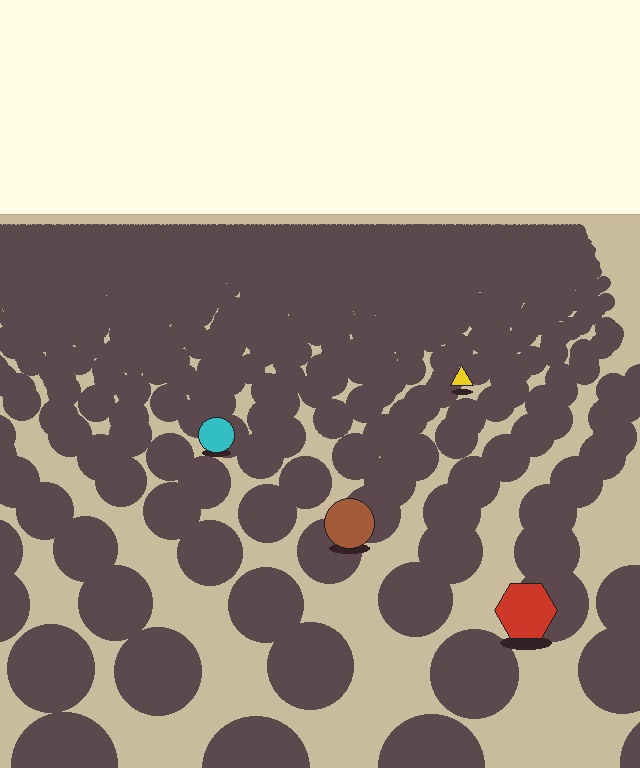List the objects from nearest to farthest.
From nearest to farthest: the red hexagon, the brown circle, the cyan circle, the yellow triangle.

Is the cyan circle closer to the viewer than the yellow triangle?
Yes. The cyan circle is closer — you can tell from the texture gradient: the ground texture is coarser near it.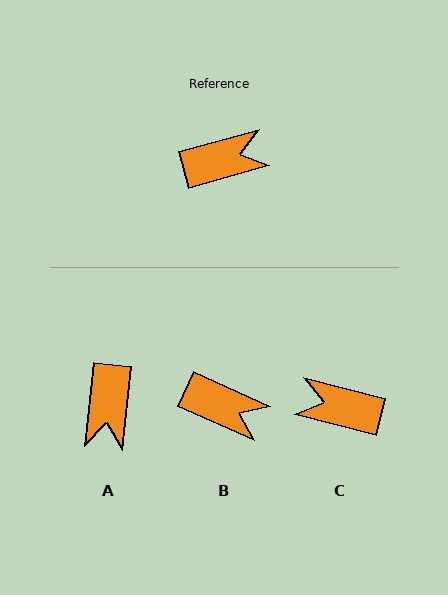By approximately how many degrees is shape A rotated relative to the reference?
Approximately 111 degrees clockwise.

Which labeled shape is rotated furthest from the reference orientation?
C, about 150 degrees away.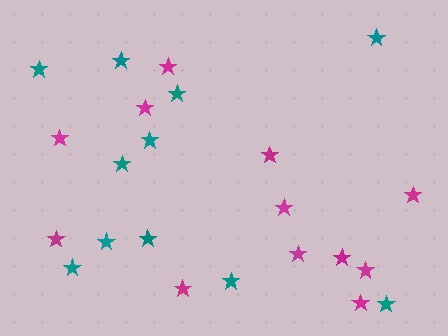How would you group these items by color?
There are 2 groups: one group of teal stars (11) and one group of magenta stars (12).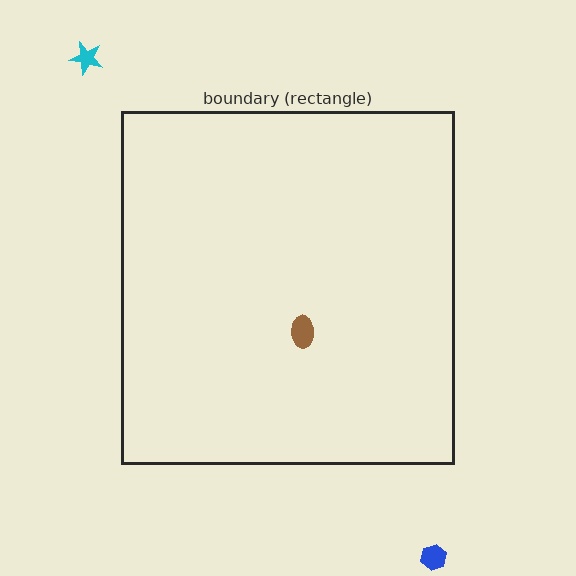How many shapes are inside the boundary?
1 inside, 2 outside.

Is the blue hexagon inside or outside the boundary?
Outside.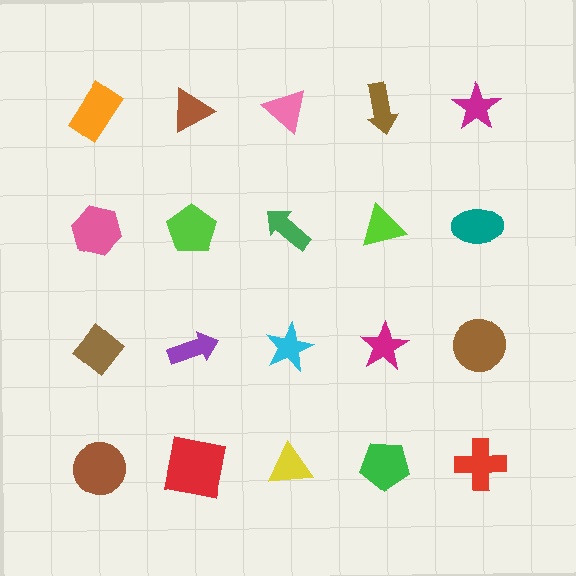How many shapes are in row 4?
5 shapes.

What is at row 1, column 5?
A magenta star.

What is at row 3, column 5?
A brown circle.